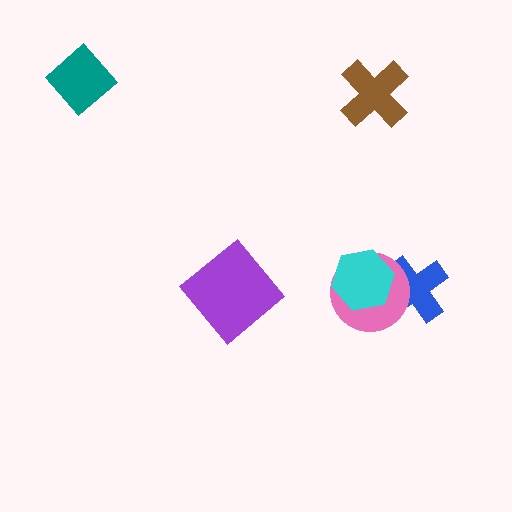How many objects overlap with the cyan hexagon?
2 objects overlap with the cyan hexagon.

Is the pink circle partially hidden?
Yes, it is partially covered by another shape.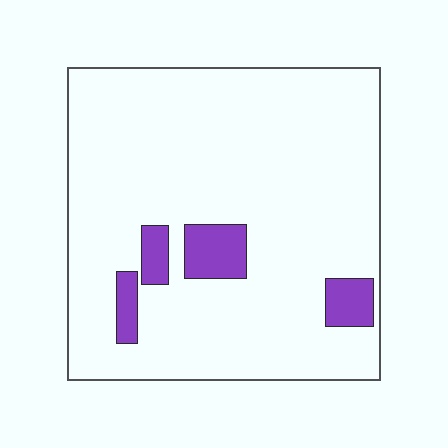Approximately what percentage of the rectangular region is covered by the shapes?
Approximately 10%.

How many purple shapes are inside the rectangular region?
4.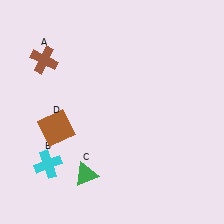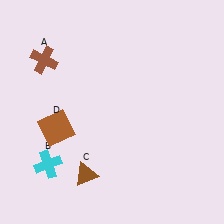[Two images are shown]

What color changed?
The triangle (C) changed from green in Image 1 to brown in Image 2.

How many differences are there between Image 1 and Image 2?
There is 1 difference between the two images.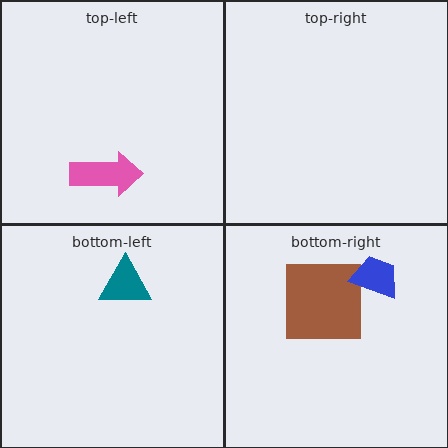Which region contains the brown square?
The bottom-right region.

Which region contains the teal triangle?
The bottom-left region.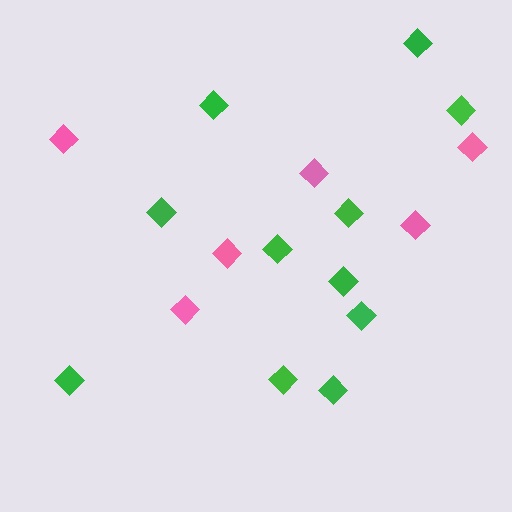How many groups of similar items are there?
There are 2 groups: one group of green diamonds (11) and one group of pink diamonds (6).